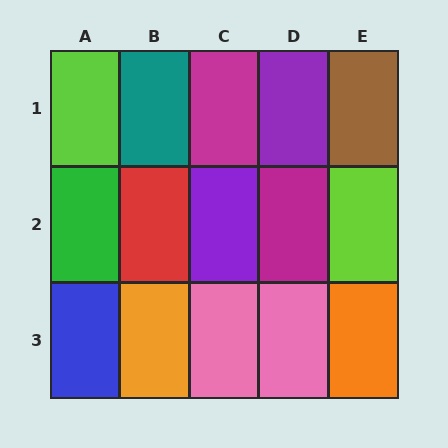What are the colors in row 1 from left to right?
Lime, teal, magenta, purple, brown.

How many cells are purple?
2 cells are purple.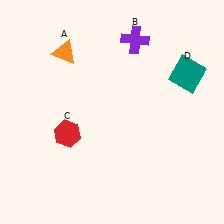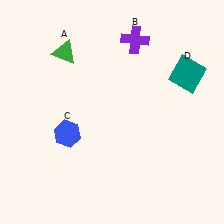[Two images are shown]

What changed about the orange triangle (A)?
In Image 1, A is orange. In Image 2, it changed to green.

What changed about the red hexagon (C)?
In Image 1, C is red. In Image 2, it changed to blue.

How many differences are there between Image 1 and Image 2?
There are 2 differences between the two images.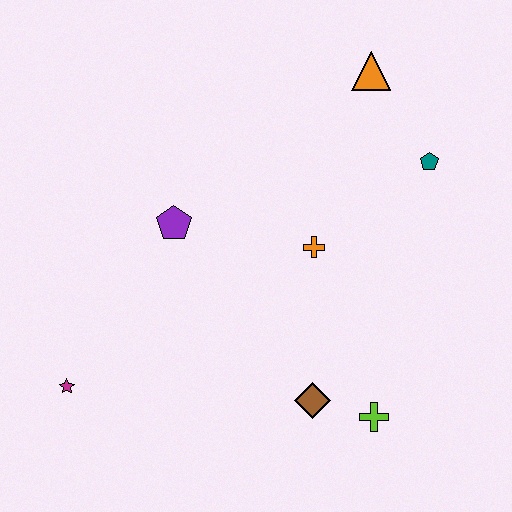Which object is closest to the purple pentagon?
The orange cross is closest to the purple pentagon.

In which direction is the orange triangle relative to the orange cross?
The orange triangle is above the orange cross.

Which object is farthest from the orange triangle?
The magenta star is farthest from the orange triangle.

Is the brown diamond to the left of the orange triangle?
Yes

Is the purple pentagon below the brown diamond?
No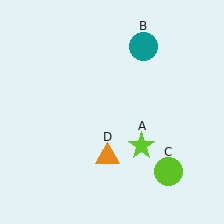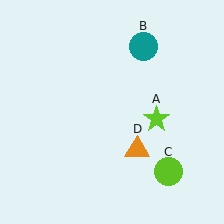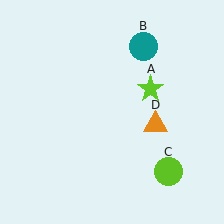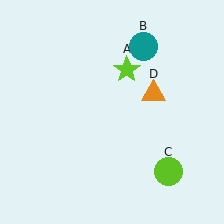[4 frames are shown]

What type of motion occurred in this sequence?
The lime star (object A), orange triangle (object D) rotated counterclockwise around the center of the scene.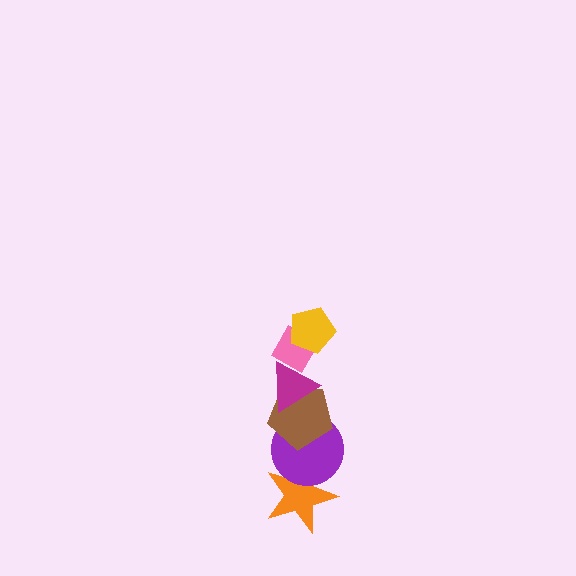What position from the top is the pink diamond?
The pink diamond is 2nd from the top.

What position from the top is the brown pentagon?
The brown pentagon is 4th from the top.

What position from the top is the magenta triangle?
The magenta triangle is 3rd from the top.